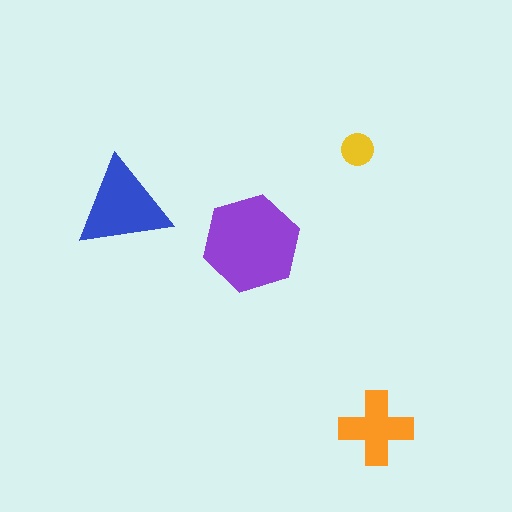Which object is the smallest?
The yellow circle.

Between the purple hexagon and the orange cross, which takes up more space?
The purple hexagon.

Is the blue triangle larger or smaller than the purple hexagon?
Smaller.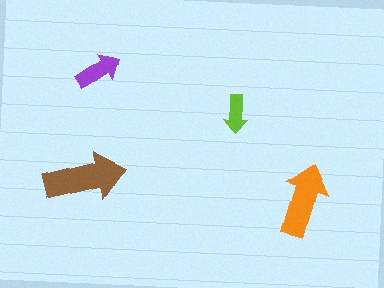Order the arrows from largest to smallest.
the brown one, the orange one, the purple one, the lime one.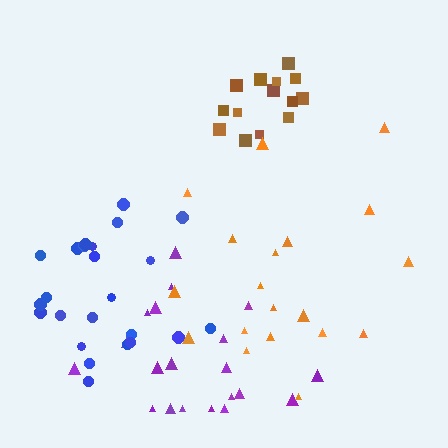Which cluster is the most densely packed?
Brown.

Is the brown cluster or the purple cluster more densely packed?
Brown.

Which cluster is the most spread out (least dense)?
Purple.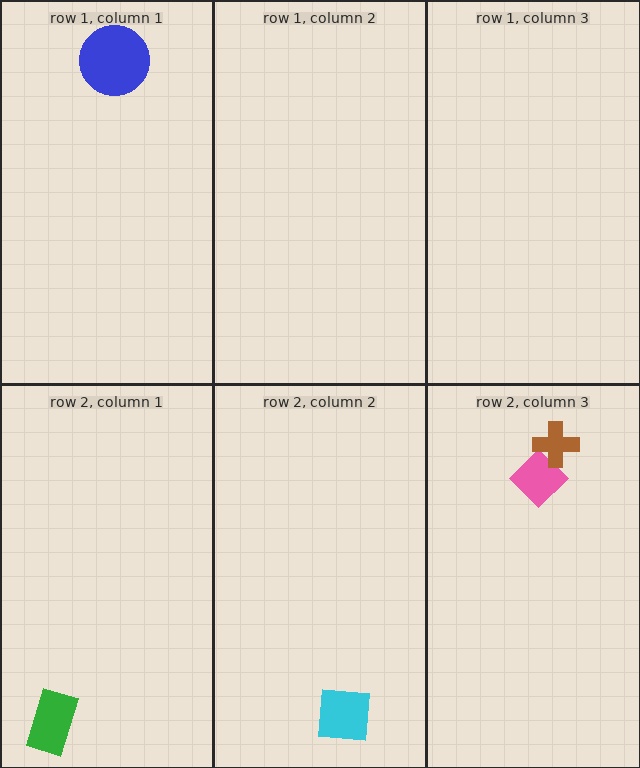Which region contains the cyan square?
The row 2, column 2 region.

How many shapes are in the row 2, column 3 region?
2.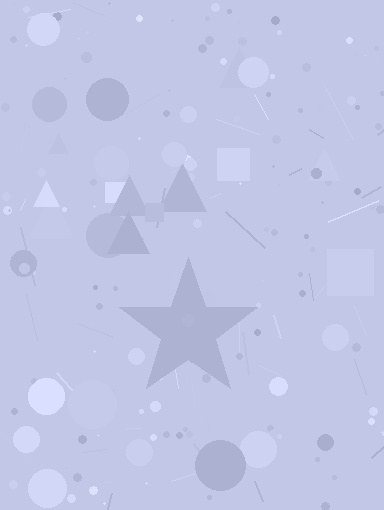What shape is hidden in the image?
A star is hidden in the image.